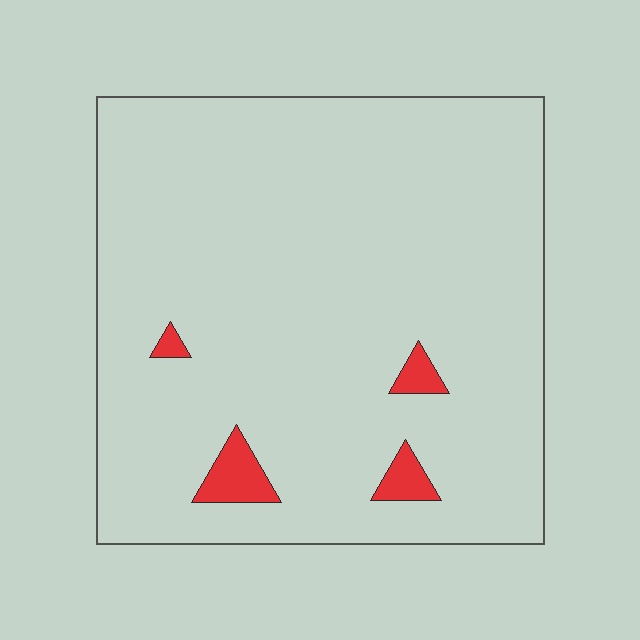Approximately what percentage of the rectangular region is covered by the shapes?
Approximately 5%.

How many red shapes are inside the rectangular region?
4.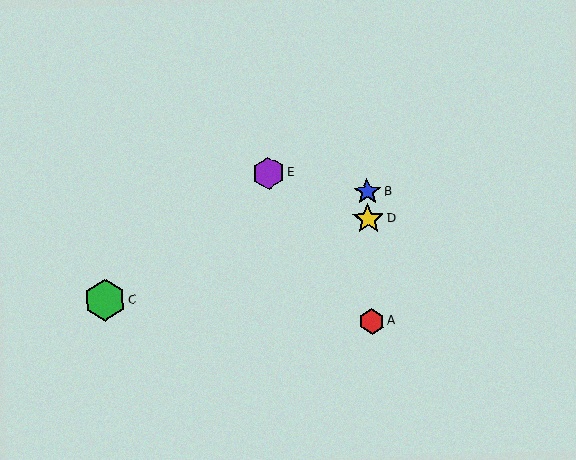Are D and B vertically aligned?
Yes, both are at x≈368.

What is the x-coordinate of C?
Object C is at x≈105.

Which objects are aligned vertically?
Objects A, B, D are aligned vertically.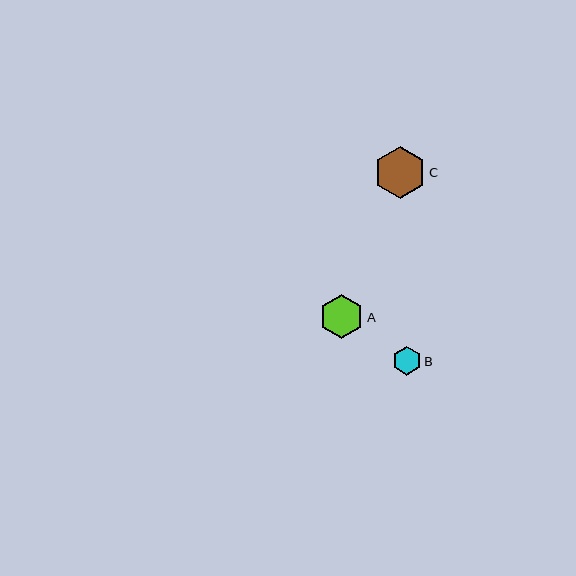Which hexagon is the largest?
Hexagon C is the largest with a size of approximately 52 pixels.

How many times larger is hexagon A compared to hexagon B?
Hexagon A is approximately 1.5 times the size of hexagon B.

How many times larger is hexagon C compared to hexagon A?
Hexagon C is approximately 1.2 times the size of hexagon A.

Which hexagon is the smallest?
Hexagon B is the smallest with a size of approximately 29 pixels.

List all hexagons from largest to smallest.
From largest to smallest: C, A, B.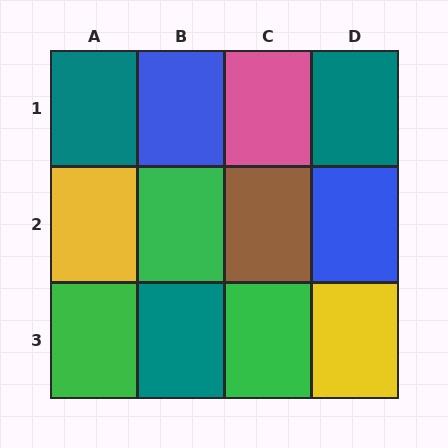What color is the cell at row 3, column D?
Yellow.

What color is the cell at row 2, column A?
Yellow.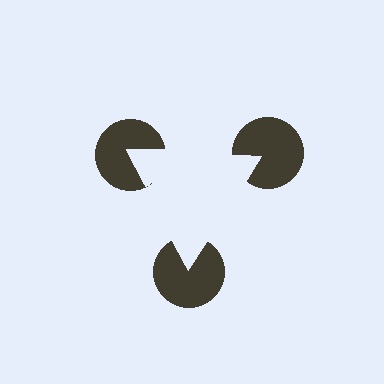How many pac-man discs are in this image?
There are 3 — one at each vertex of the illusory triangle.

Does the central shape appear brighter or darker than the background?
It typically appears slightly brighter than the background, even though no actual brightness change is drawn.